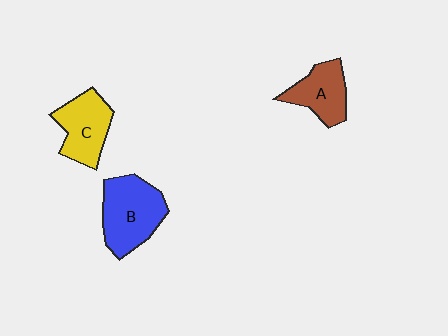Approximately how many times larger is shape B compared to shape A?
Approximately 1.5 times.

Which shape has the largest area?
Shape B (blue).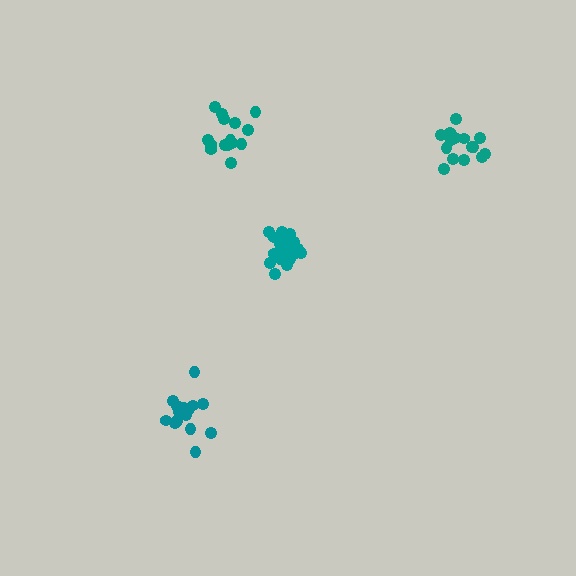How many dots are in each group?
Group 1: 15 dots, Group 2: 15 dots, Group 3: 21 dots, Group 4: 15 dots (66 total).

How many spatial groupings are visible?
There are 4 spatial groupings.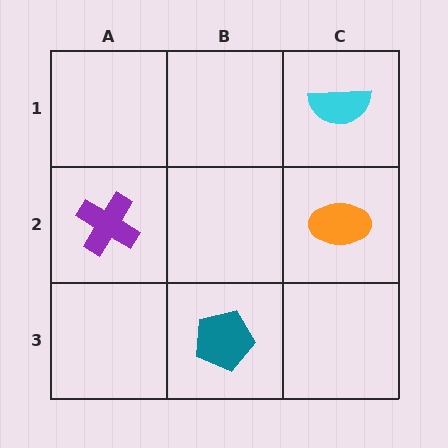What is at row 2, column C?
An orange ellipse.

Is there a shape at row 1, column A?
No, that cell is empty.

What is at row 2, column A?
A purple cross.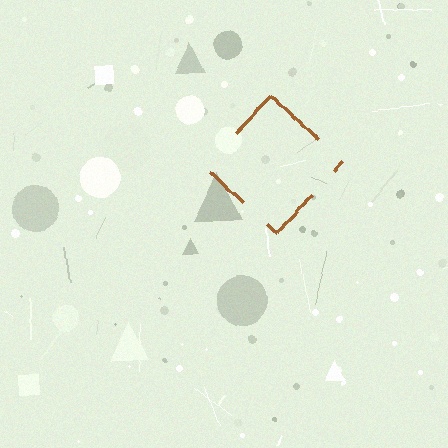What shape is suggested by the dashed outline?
The dashed outline suggests a diamond.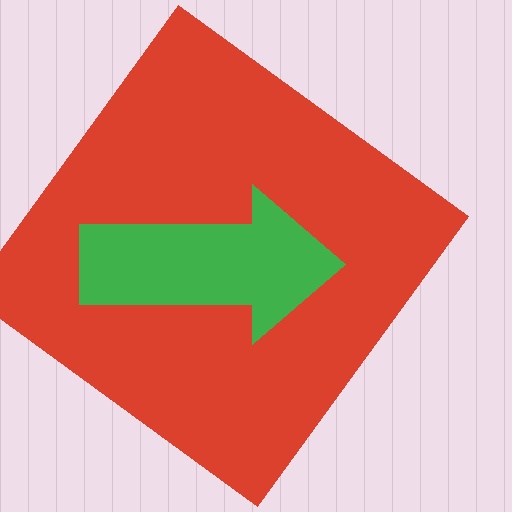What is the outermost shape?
The red diamond.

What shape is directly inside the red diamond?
The green arrow.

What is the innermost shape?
The green arrow.